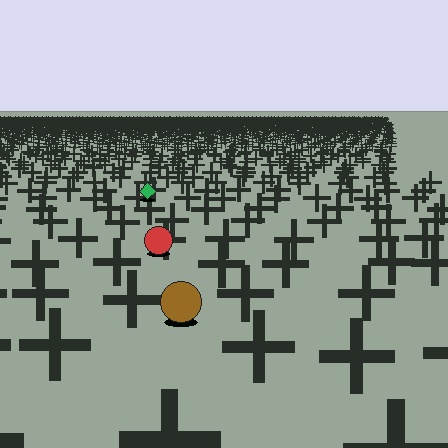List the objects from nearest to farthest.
From nearest to farthest: the brown circle, the red circle, the green diamond.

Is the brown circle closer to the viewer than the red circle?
Yes. The brown circle is closer — you can tell from the texture gradient: the ground texture is coarser near it.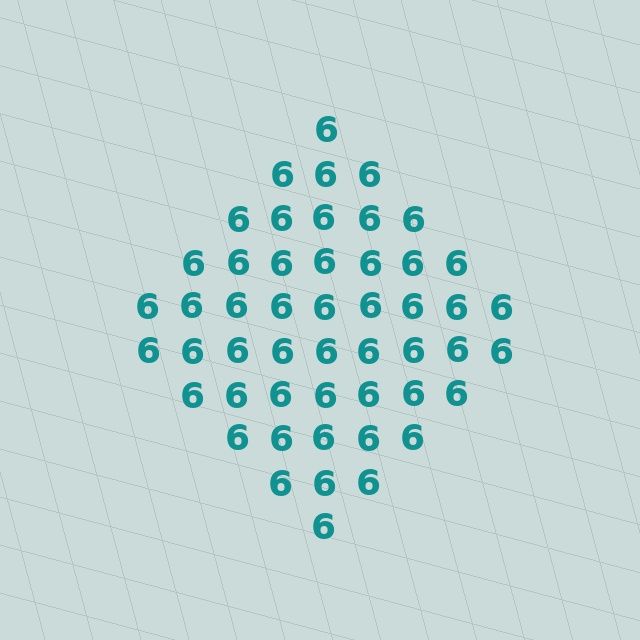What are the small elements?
The small elements are digit 6's.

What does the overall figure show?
The overall figure shows a diamond.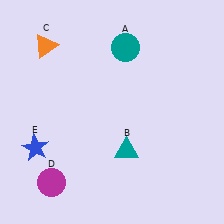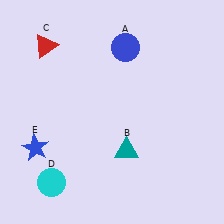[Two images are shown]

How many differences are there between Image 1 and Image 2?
There are 3 differences between the two images.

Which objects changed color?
A changed from teal to blue. C changed from orange to red. D changed from magenta to cyan.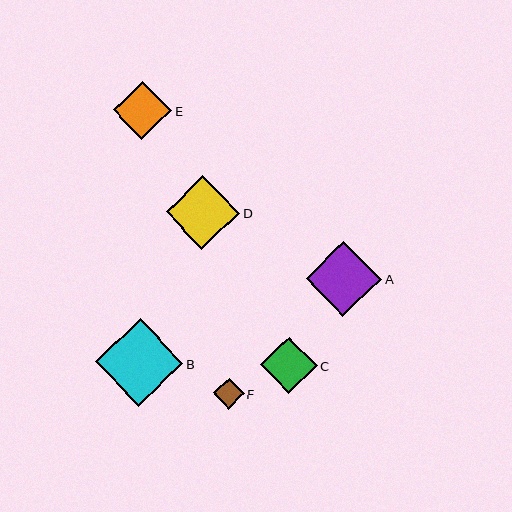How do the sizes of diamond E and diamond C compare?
Diamond E and diamond C are approximately the same size.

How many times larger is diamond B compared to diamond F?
Diamond B is approximately 2.9 times the size of diamond F.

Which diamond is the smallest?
Diamond F is the smallest with a size of approximately 31 pixels.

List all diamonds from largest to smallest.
From largest to smallest: B, A, D, E, C, F.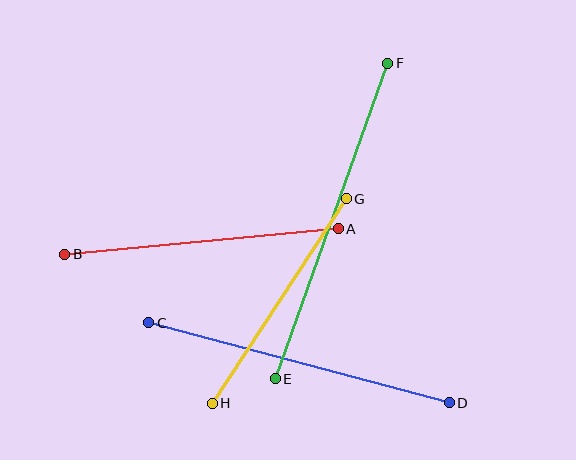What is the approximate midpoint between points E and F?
The midpoint is at approximately (331, 221) pixels.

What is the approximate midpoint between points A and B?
The midpoint is at approximately (202, 242) pixels.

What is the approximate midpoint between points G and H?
The midpoint is at approximately (279, 301) pixels.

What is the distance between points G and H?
The distance is approximately 245 pixels.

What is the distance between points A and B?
The distance is approximately 275 pixels.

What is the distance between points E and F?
The distance is approximately 335 pixels.